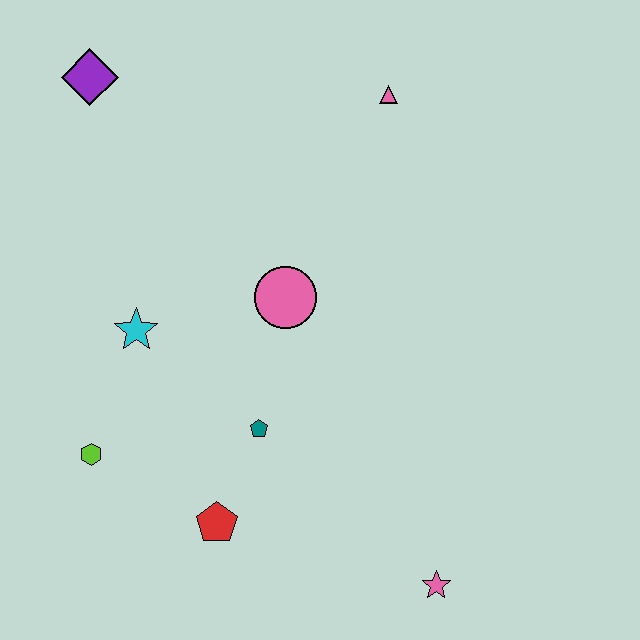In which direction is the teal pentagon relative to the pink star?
The teal pentagon is to the left of the pink star.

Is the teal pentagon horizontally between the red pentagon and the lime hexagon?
No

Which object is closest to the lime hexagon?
The cyan star is closest to the lime hexagon.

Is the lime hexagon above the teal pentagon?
No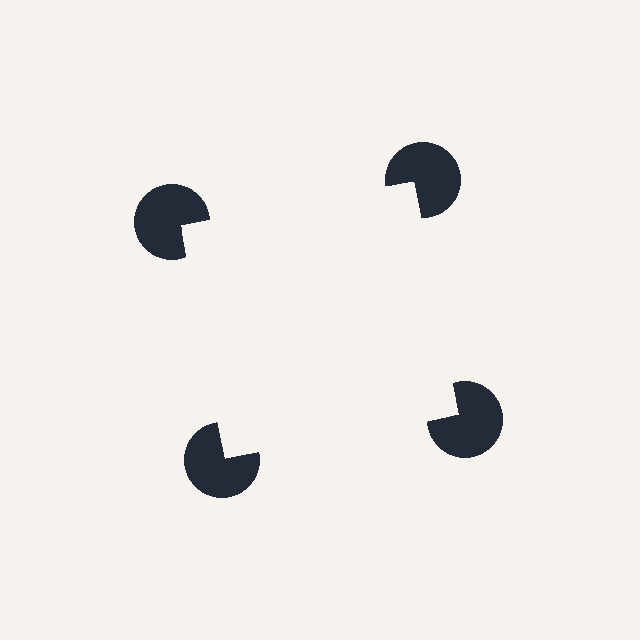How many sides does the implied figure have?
4 sides.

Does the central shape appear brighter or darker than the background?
It typically appears slightly brighter than the background, even though no actual brightness change is drawn.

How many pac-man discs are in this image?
There are 4 — one at each vertex of the illusory square.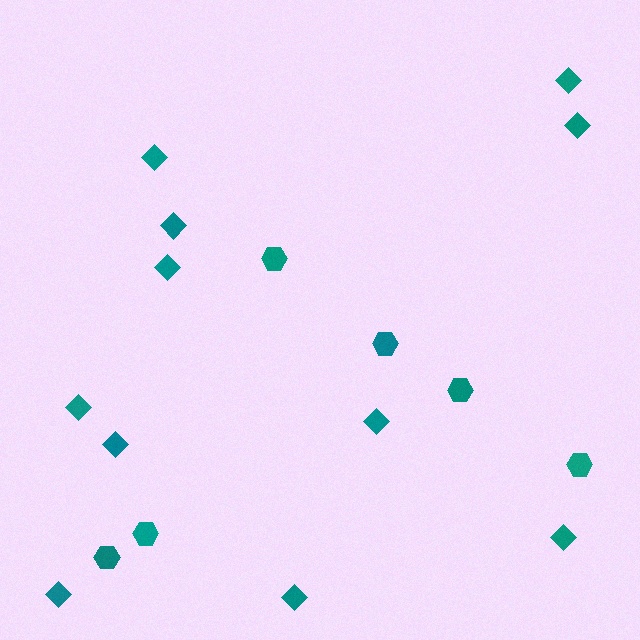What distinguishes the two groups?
There are 2 groups: one group of diamonds (11) and one group of hexagons (6).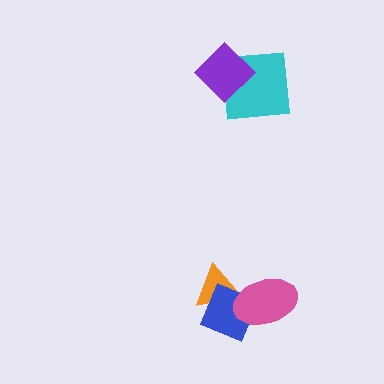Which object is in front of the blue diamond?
The pink ellipse is in front of the blue diamond.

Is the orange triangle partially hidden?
Yes, it is partially covered by another shape.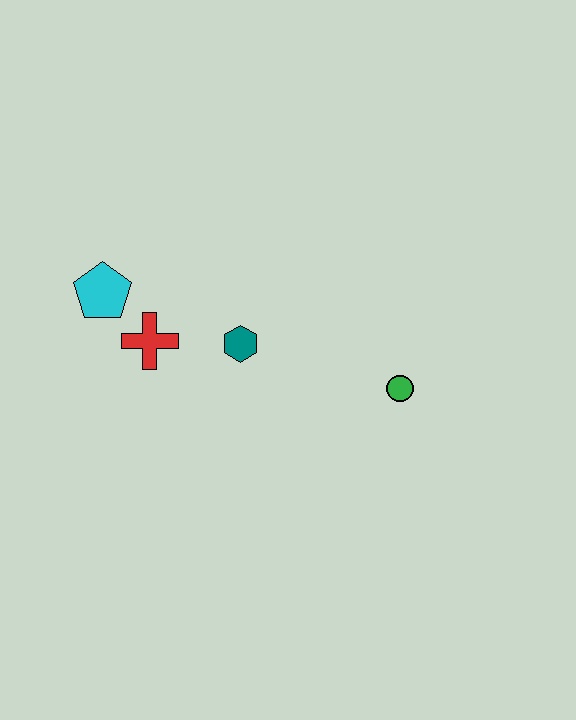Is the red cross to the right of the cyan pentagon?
Yes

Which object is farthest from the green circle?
The cyan pentagon is farthest from the green circle.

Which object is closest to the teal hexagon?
The red cross is closest to the teal hexagon.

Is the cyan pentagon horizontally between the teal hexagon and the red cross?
No